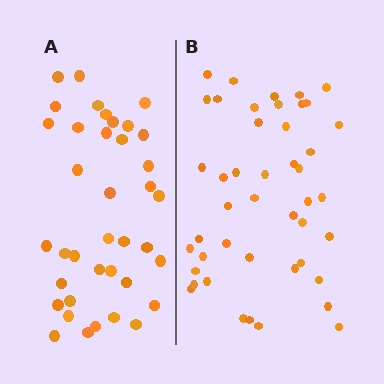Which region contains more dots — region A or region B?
Region B (the right region) has more dots.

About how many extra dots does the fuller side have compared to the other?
Region B has roughly 8 or so more dots than region A.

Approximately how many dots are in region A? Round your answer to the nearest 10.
About 40 dots. (The exact count is 38, which rounds to 40.)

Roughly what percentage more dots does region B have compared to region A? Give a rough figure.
About 20% more.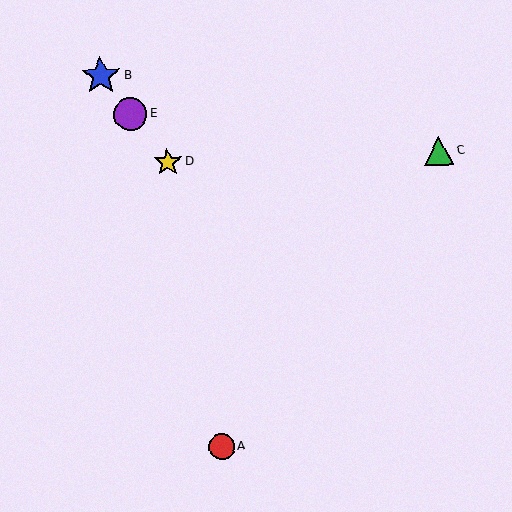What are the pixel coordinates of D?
Object D is at (168, 162).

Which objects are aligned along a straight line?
Objects B, D, E are aligned along a straight line.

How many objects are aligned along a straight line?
3 objects (B, D, E) are aligned along a straight line.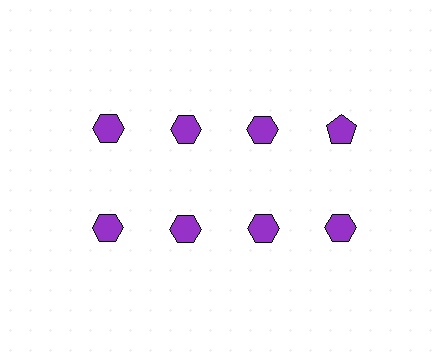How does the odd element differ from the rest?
It has a different shape: pentagon instead of hexagon.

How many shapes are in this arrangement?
There are 8 shapes arranged in a grid pattern.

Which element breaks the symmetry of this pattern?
The purple pentagon in the top row, second from right column breaks the symmetry. All other shapes are purple hexagons.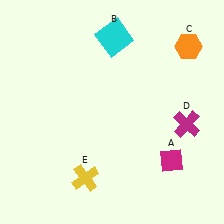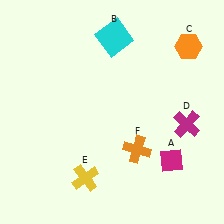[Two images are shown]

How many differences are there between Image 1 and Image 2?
There is 1 difference between the two images.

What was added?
An orange cross (F) was added in Image 2.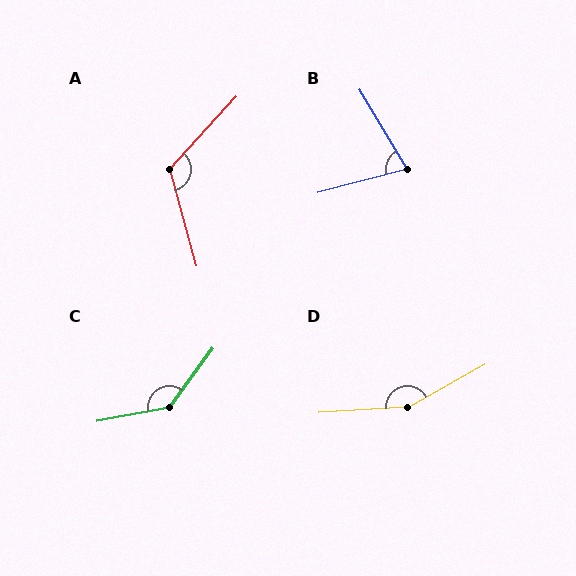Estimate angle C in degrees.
Approximately 137 degrees.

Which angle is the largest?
D, at approximately 154 degrees.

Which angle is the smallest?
B, at approximately 74 degrees.